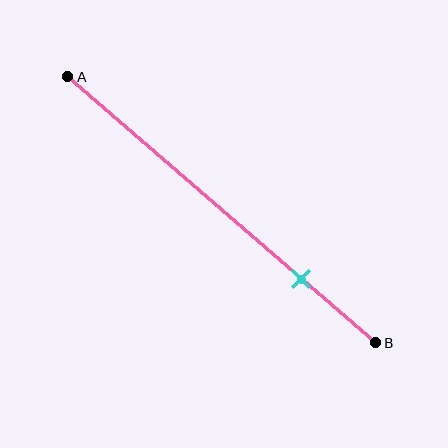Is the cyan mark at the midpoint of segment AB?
No, the mark is at about 75% from A, not at the 50% midpoint.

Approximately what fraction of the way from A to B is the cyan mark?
The cyan mark is approximately 75% of the way from A to B.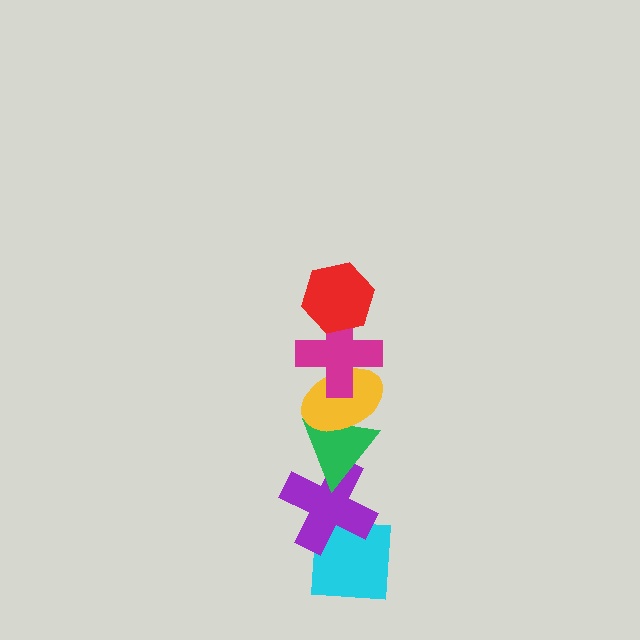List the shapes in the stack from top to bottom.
From top to bottom: the red hexagon, the magenta cross, the yellow ellipse, the green triangle, the purple cross, the cyan square.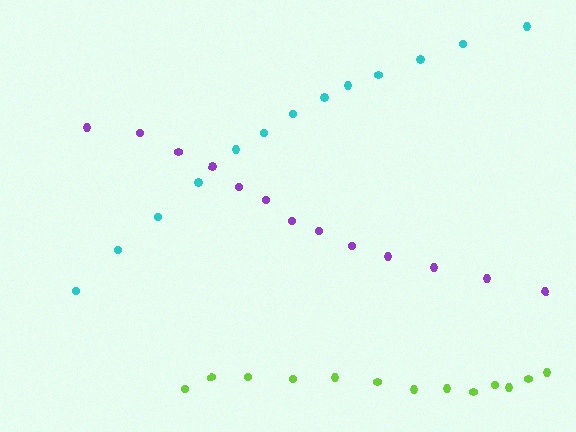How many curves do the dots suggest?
There are 3 distinct paths.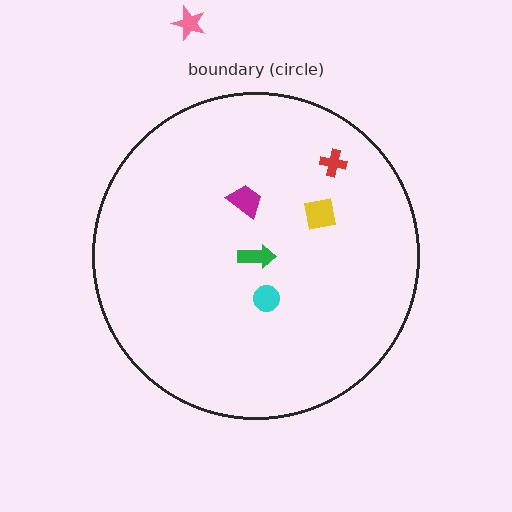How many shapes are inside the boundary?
5 inside, 1 outside.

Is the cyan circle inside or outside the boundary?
Inside.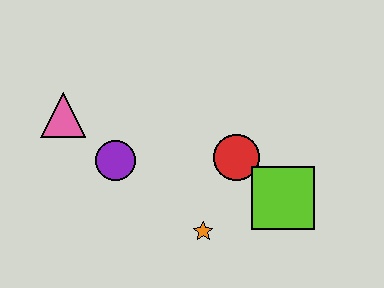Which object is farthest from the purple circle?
The lime square is farthest from the purple circle.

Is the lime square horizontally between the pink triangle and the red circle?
No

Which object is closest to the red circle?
The lime square is closest to the red circle.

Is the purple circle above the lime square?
Yes